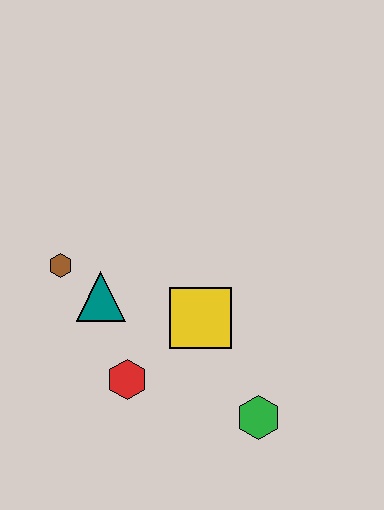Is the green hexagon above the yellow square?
No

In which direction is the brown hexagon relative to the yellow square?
The brown hexagon is to the left of the yellow square.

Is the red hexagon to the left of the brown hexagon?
No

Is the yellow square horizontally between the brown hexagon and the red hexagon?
No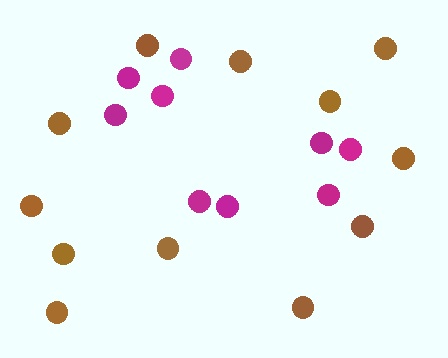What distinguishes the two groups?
There are 2 groups: one group of brown circles (12) and one group of magenta circles (9).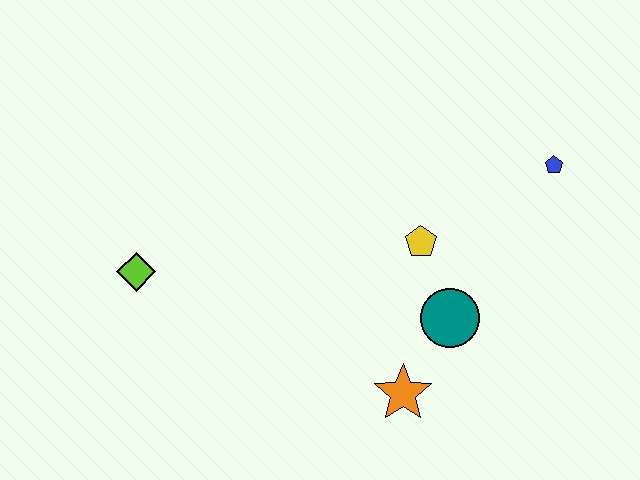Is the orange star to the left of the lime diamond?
No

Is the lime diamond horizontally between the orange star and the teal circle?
No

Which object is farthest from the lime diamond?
The blue pentagon is farthest from the lime diamond.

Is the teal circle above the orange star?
Yes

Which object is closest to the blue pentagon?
The yellow pentagon is closest to the blue pentagon.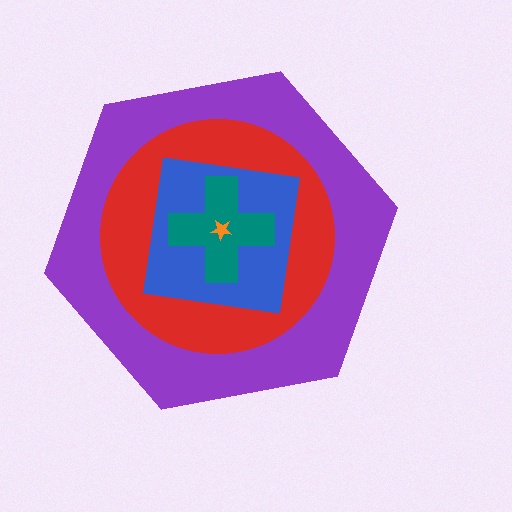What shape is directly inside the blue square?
The teal cross.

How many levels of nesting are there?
5.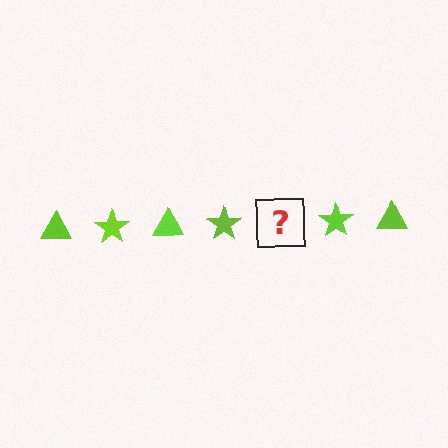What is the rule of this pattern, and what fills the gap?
The rule is that the pattern cycles through triangle, star shapes in lime. The gap should be filled with a lime triangle.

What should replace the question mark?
The question mark should be replaced with a lime triangle.